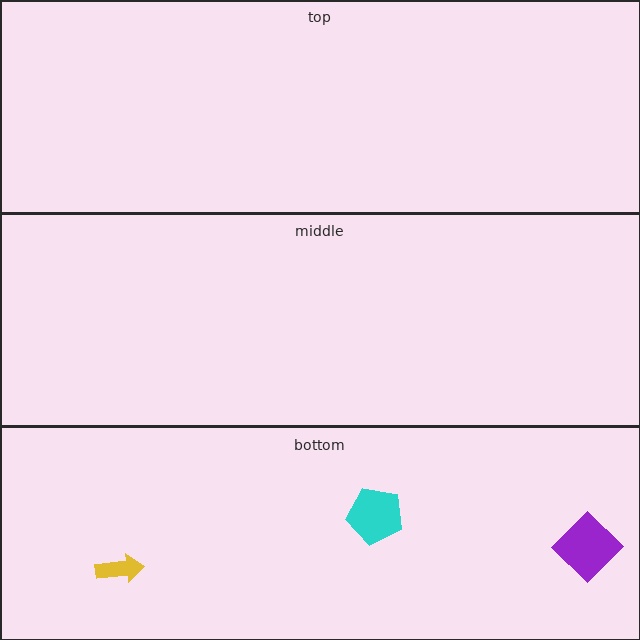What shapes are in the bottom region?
The cyan pentagon, the purple diamond, the yellow arrow.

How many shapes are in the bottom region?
3.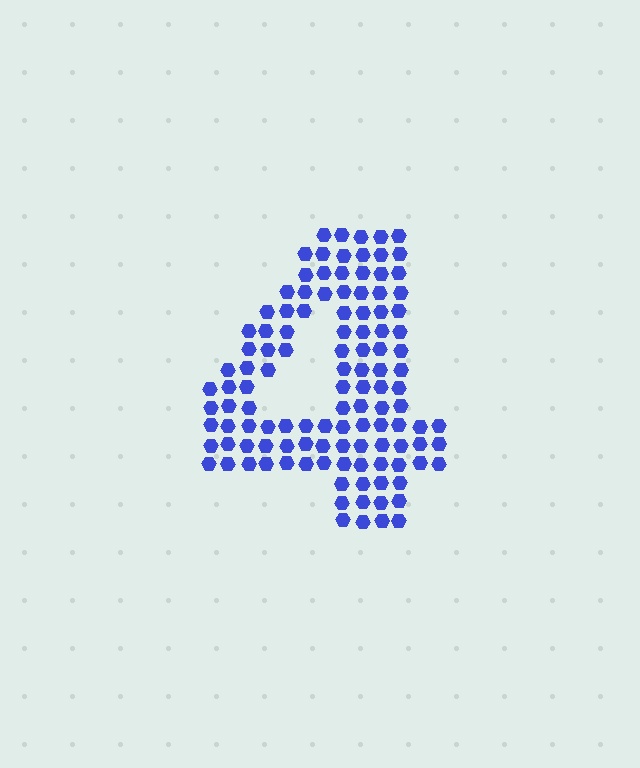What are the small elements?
The small elements are hexagons.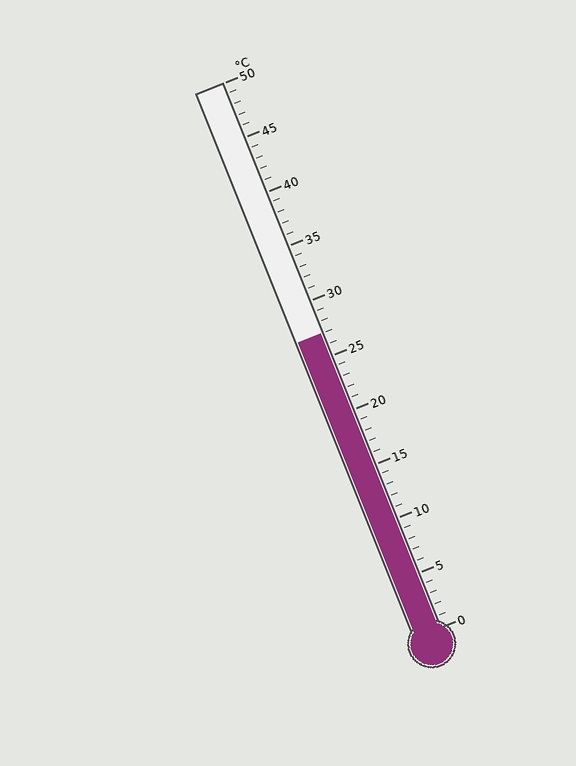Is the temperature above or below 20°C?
The temperature is above 20°C.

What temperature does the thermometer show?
The thermometer shows approximately 27°C.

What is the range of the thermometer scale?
The thermometer scale ranges from 0°C to 50°C.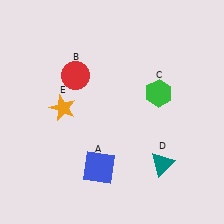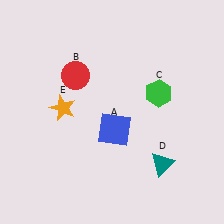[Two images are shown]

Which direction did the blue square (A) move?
The blue square (A) moved up.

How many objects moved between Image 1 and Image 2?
1 object moved between the two images.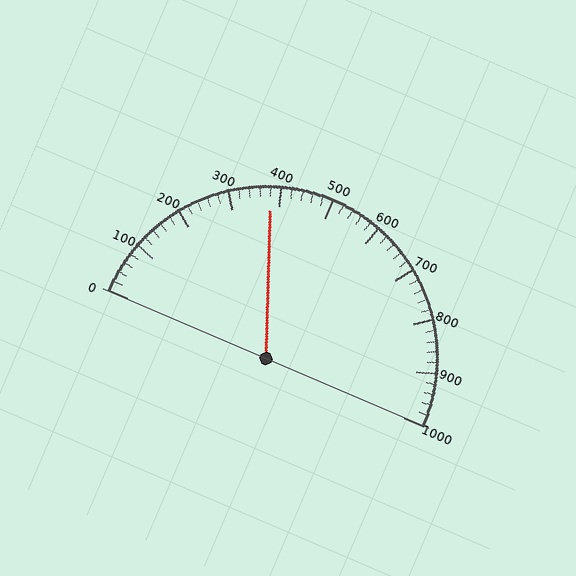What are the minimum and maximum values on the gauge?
The gauge ranges from 0 to 1000.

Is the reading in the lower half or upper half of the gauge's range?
The reading is in the lower half of the range (0 to 1000).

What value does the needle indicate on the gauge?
The needle indicates approximately 380.